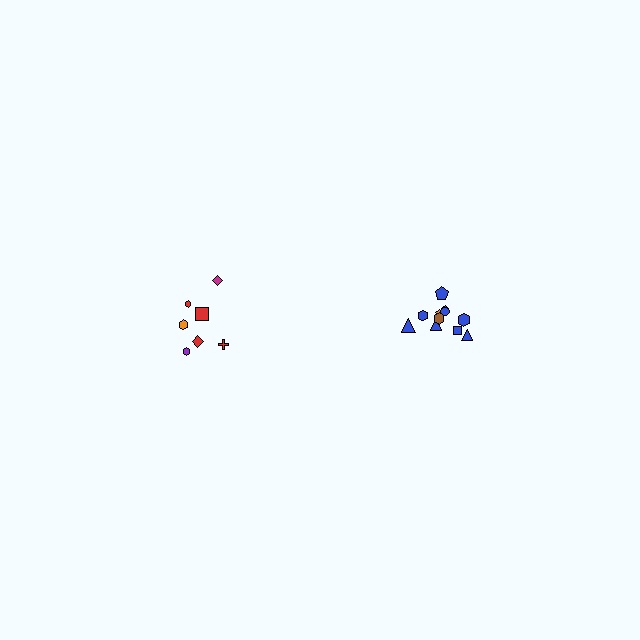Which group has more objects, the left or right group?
The right group.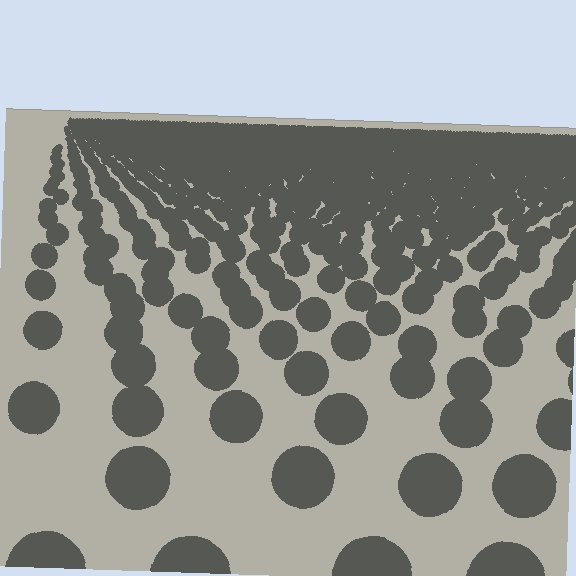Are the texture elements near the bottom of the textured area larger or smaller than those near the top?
Larger. Near the bottom, elements are closer to the viewer and appear at a bigger on-screen size.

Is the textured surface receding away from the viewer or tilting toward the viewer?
The surface is receding away from the viewer. Texture elements get smaller and denser toward the top.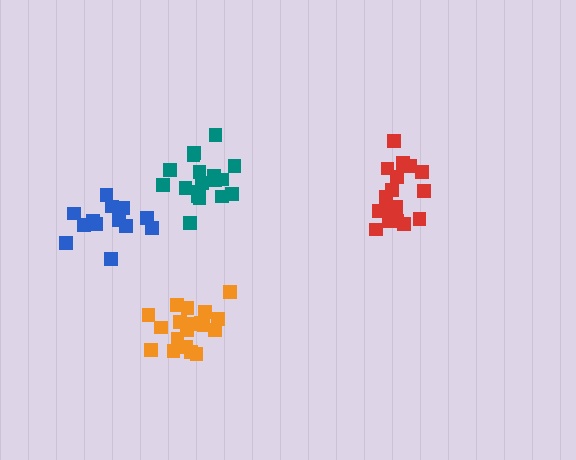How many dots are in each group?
Group 1: 13 dots, Group 2: 19 dots, Group 3: 17 dots, Group 4: 19 dots (68 total).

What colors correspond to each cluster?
The clusters are colored: blue, teal, red, orange.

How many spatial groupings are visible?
There are 4 spatial groupings.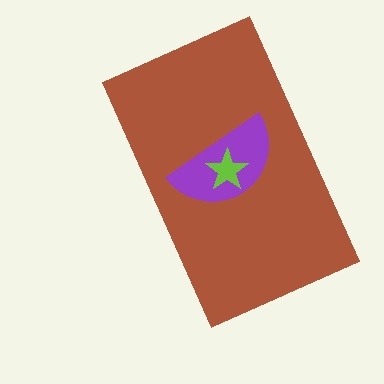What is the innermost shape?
The lime star.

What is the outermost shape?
The brown rectangle.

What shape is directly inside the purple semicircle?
The lime star.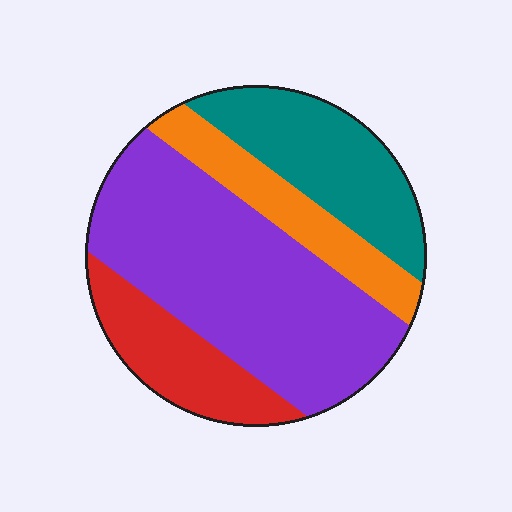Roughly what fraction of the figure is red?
Red takes up less than a sixth of the figure.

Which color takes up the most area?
Purple, at roughly 50%.